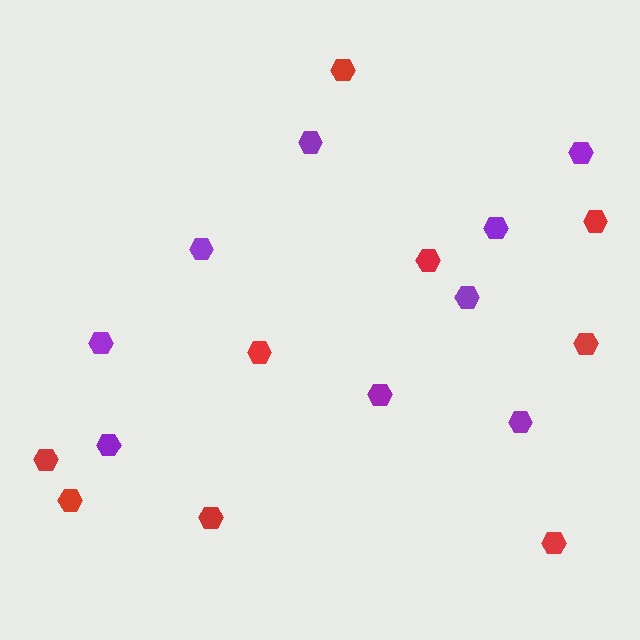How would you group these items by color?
There are 2 groups: one group of purple hexagons (9) and one group of red hexagons (9).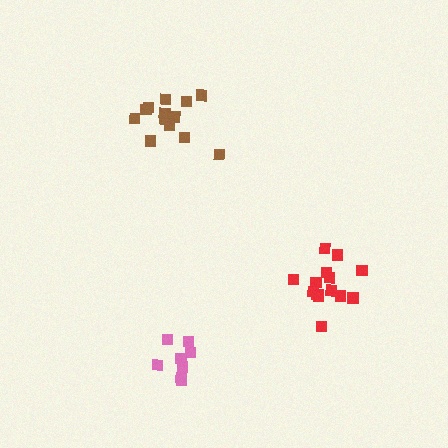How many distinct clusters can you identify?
There are 3 distinct clusters.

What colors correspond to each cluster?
The clusters are colored: pink, red, brown.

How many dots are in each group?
Group 1: 8 dots, Group 2: 14 dots, Group 3: 13 dots (35 total).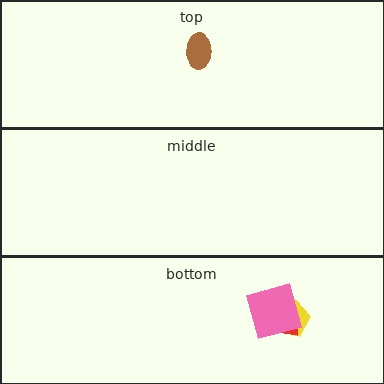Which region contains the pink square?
The bottom region.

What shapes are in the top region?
The brown ellipse.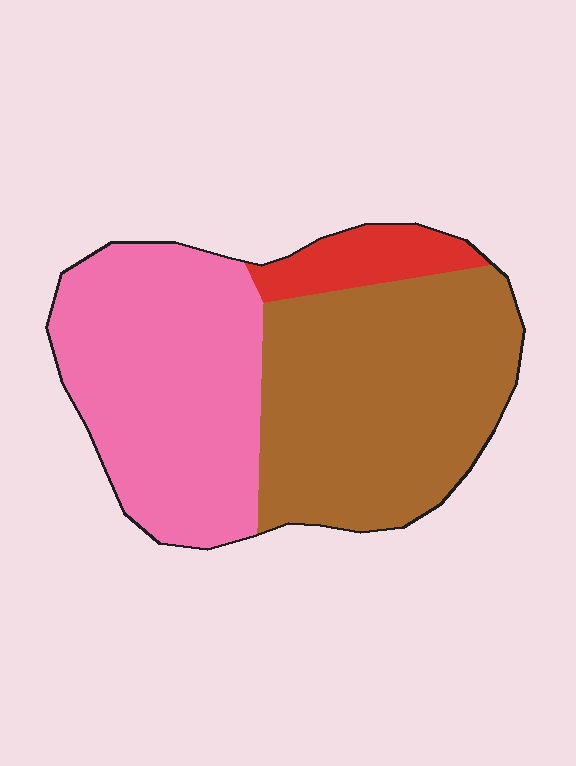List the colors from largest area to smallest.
From largest to smallest: brown, pink, red.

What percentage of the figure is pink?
Pink takes up between a third and a half of the figure.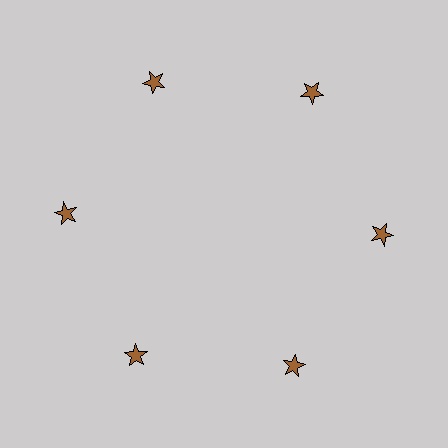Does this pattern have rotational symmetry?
Yes, this pattern has 6-fold rotational symmetry. It looks the same after rotating 60 degrees around the center.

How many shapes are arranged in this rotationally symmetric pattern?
There are 6 shapes, arranged in 6 groups of 1.